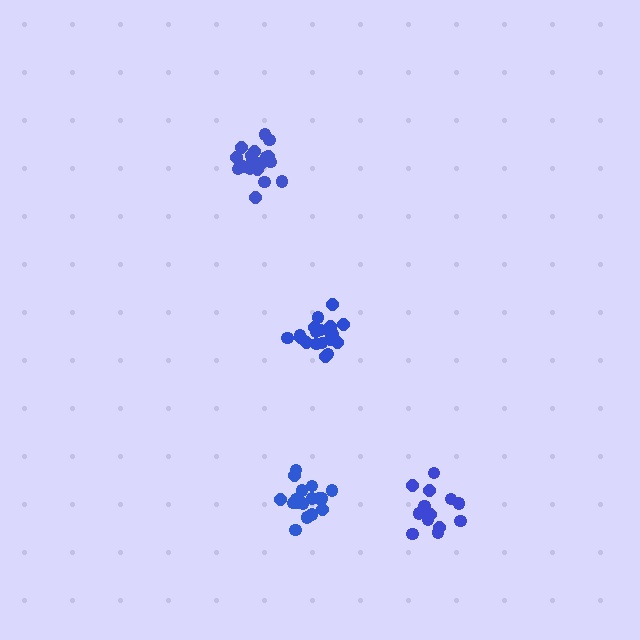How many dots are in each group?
Group 1: 18 dots, Group 2: 19 dots, Group 3: 13 dots, Group 4: 19 dots (69 total).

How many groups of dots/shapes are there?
There are 4 groups.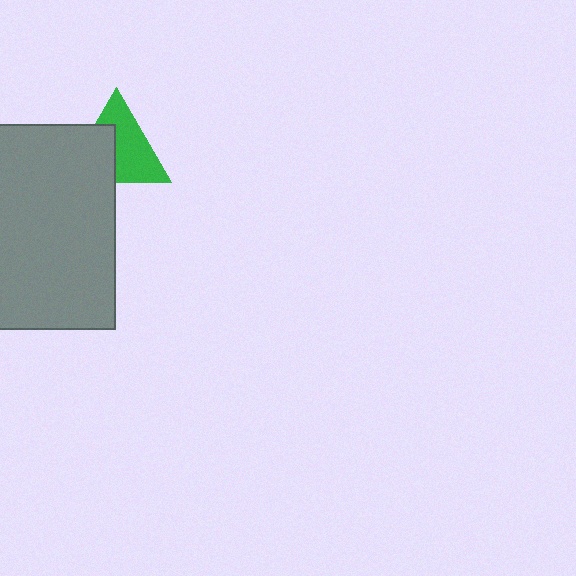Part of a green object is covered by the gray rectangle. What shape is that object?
It is a triangle.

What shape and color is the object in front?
The object in front is a gray rectangle.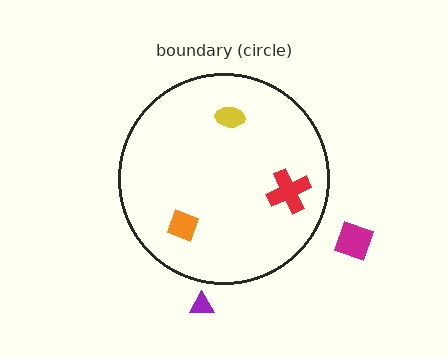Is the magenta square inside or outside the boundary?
Outside.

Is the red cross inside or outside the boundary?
Inside.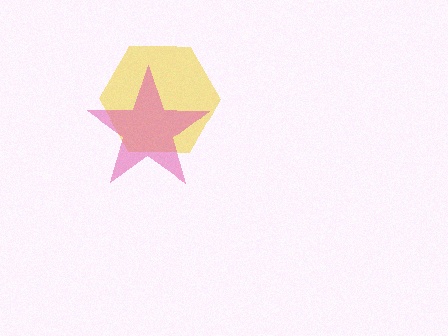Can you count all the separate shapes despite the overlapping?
Yes, there are 2 separate shapes.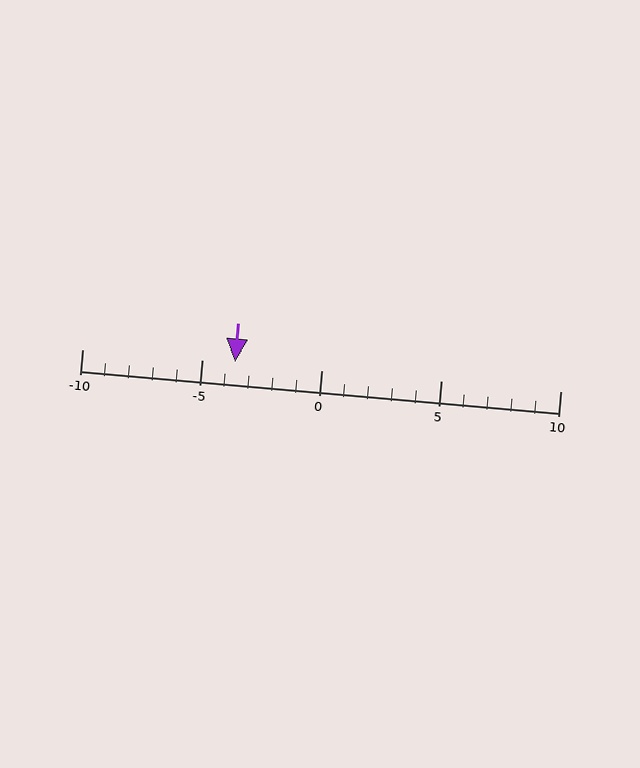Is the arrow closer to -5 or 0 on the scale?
The arrow is closer to -5.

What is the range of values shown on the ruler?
The ruler shows values from -10 to 10.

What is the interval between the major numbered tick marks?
The major tick marks are spaced 5 units apart.